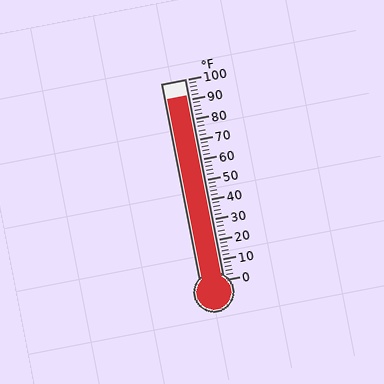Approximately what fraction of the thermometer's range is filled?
The thermometer is filled to approximately 90% of its range.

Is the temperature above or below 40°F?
The temperature is above 40°F.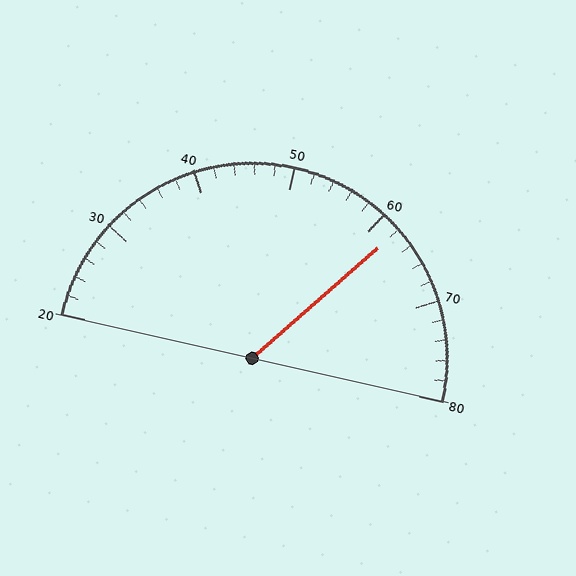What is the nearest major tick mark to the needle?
The nearest major tick mark is 60.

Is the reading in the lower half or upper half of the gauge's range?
The reading is in the upper half of the range (20 to 80).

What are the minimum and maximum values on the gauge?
The gauge ranges from 20 to 80.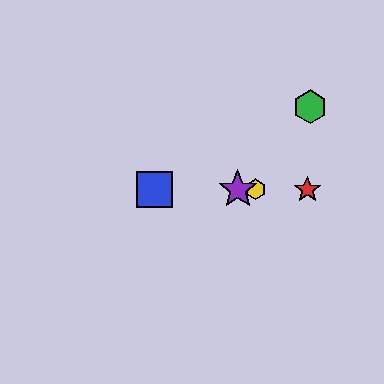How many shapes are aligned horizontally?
4 shapes (the red star, the blue square, the yellow hexagon, the purple star) are aligned horizontally.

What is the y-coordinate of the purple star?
The purple star is at y≈189.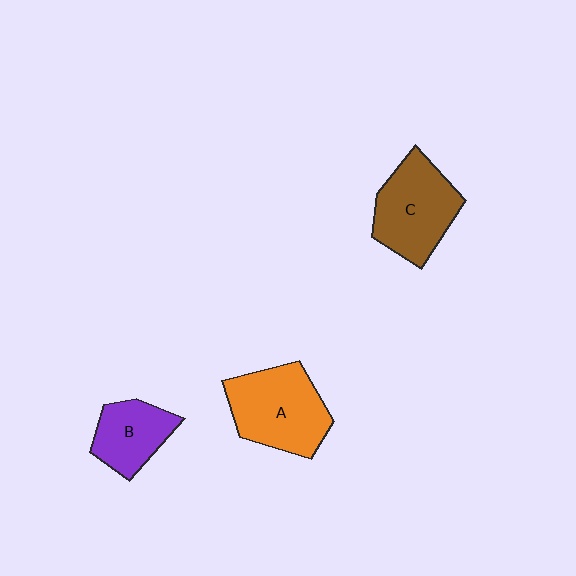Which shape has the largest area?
Shape A (orange).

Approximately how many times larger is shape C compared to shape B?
Approximately 1.5 times.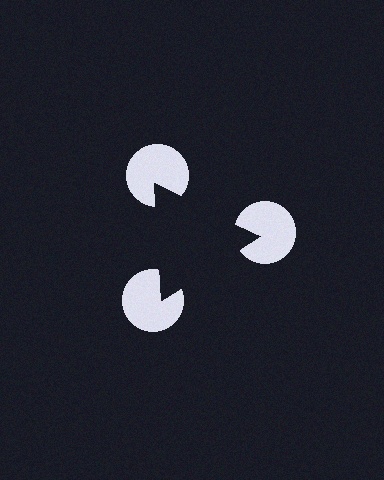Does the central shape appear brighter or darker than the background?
It typically appears slightly darker than the background, even though no actual brightness change is drawn.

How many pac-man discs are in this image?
There are 3 — one at each vertex of the illusory triangle.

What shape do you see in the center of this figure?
An illusory triangle — its edges are inferred from the aligned wedge cuts in the pac-man discs, not physically drawn.